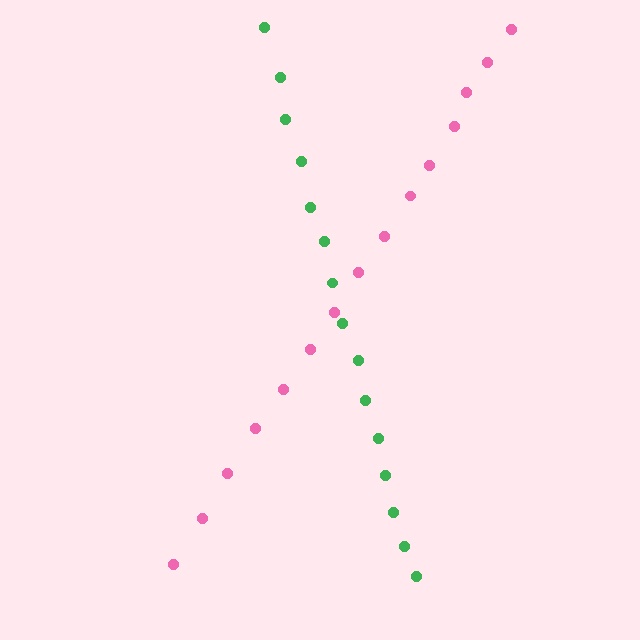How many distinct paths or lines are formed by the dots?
There are 2 distinct paths.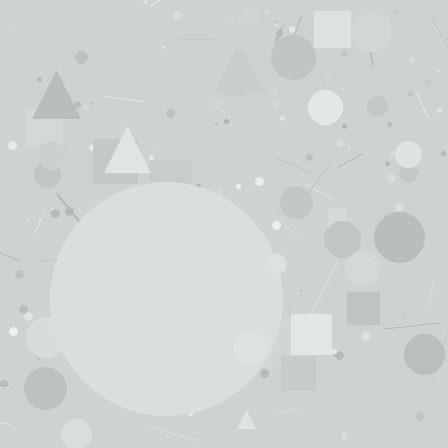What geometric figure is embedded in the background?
A circle is embedded in the background.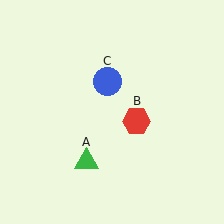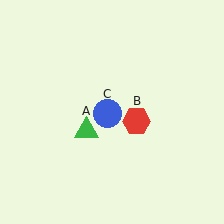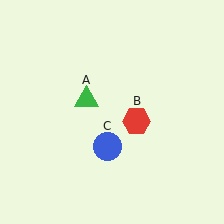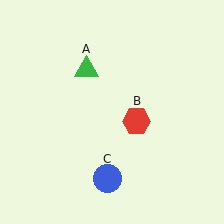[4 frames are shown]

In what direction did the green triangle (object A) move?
The green triangle (object A) moved up.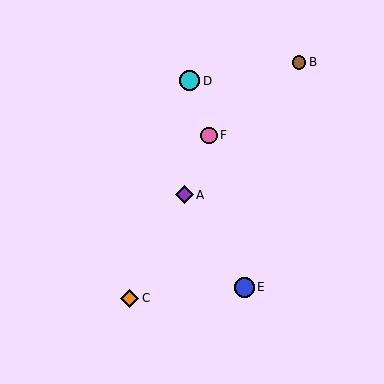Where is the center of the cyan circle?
The center of the cyan circle is at (190, 81).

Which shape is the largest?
The blue circle (labeled E) is the largest.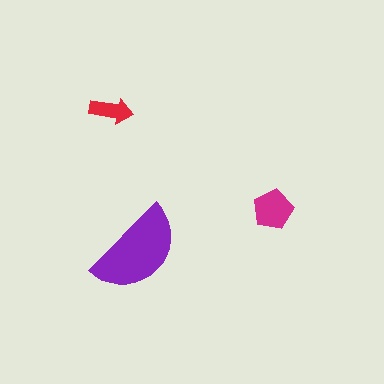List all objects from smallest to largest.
The red arrow, the magenta pentagon, the purple semicircle.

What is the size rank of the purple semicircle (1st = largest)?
1st.